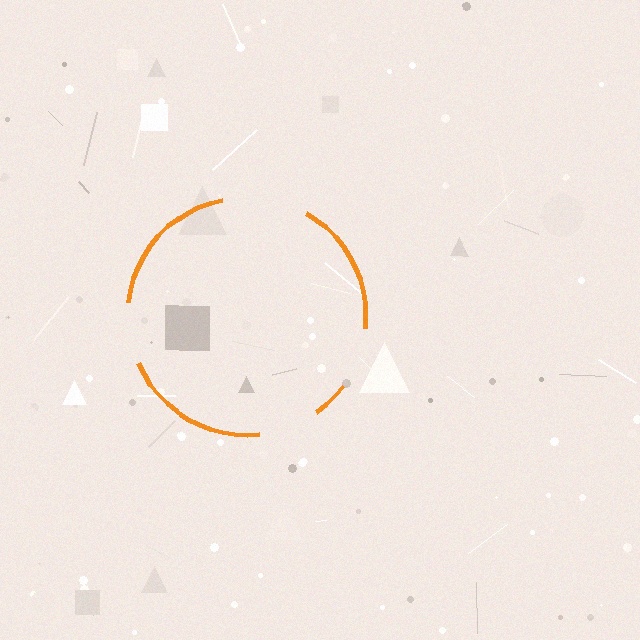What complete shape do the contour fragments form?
The contour fragments form a circle.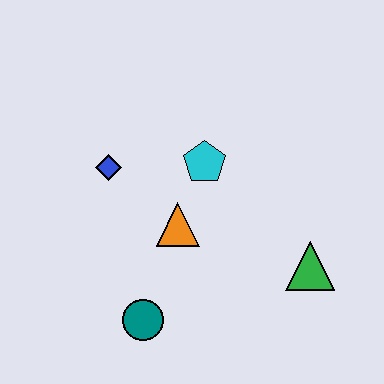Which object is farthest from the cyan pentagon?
The teal circle is farthest from the cyan pentagon.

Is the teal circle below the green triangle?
Yes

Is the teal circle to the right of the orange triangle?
No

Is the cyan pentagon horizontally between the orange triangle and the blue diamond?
No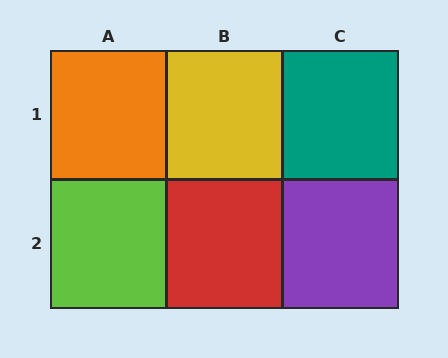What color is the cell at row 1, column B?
Yellow.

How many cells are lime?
1 cell is lime.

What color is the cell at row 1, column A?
Orange.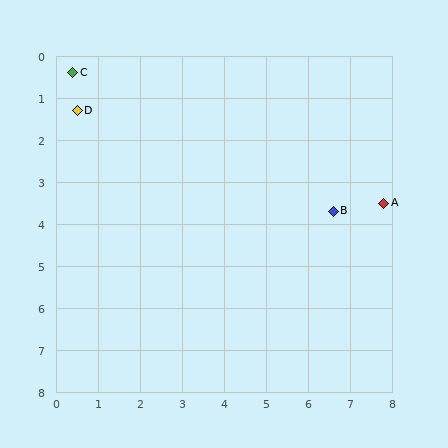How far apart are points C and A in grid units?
Points C and A are about 8.0 grid units apart.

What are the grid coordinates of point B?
Point B is at approximately (6.6, 3.7).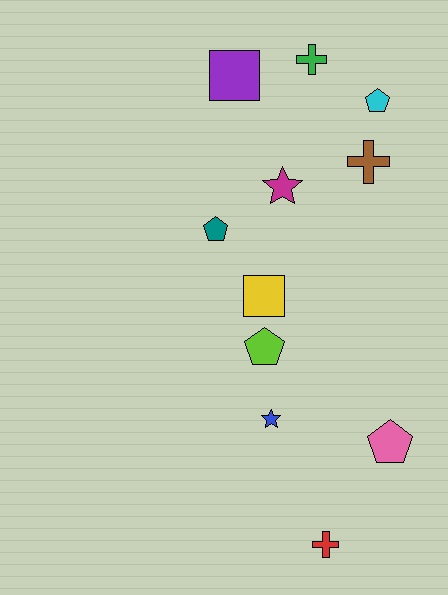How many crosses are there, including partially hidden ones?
There are 3 crosses.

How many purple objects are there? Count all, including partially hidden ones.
There is 1 purple object.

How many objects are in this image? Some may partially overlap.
There are 11 objects.